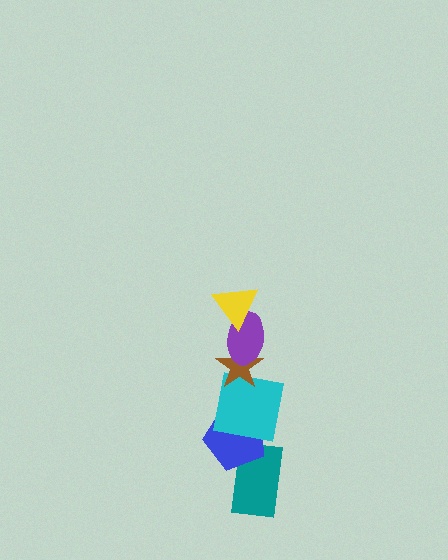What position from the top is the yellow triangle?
The yellow triangle is 1st from the top.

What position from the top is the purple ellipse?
The purple ellipse is 2nd from the top.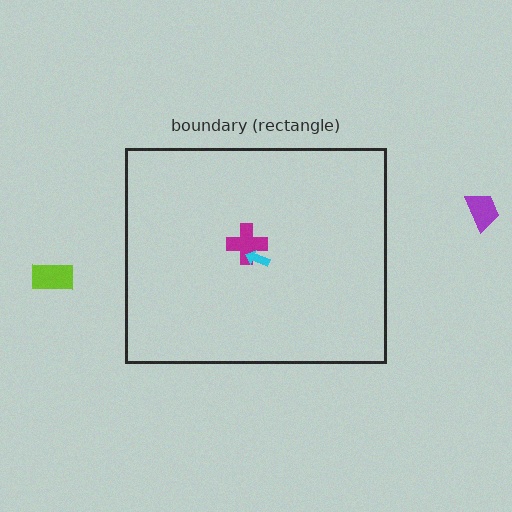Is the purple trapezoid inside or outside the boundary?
Outside.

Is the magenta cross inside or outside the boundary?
Inside.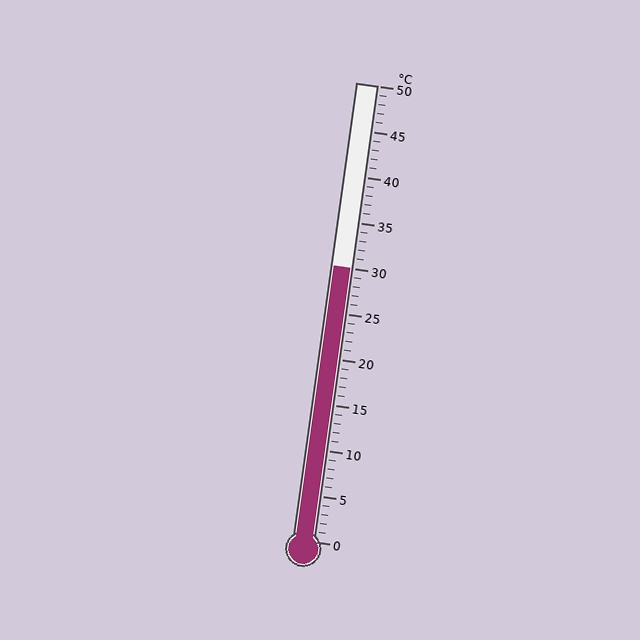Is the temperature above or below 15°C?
The temperature is above 15°C.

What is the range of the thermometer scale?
The thermometer scale ranges from 0°C to 50°C.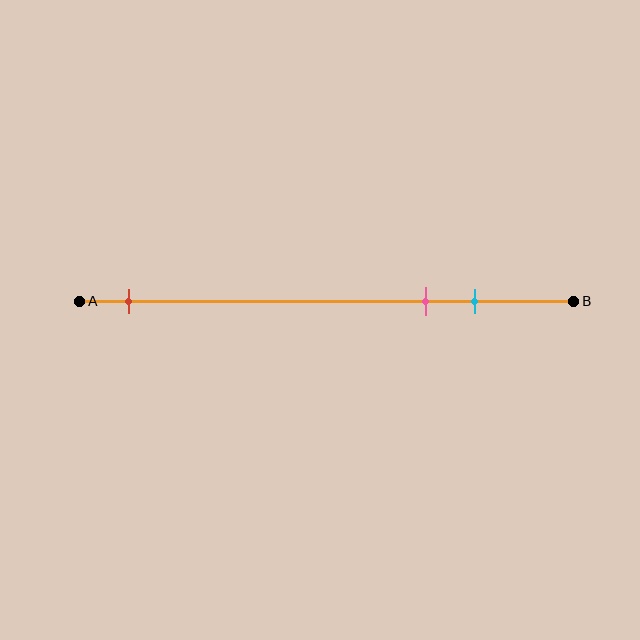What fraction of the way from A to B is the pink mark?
The pink mark is approximately 70% (0.7) of the way from A to B.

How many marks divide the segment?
There are 3 marks dividing the segment.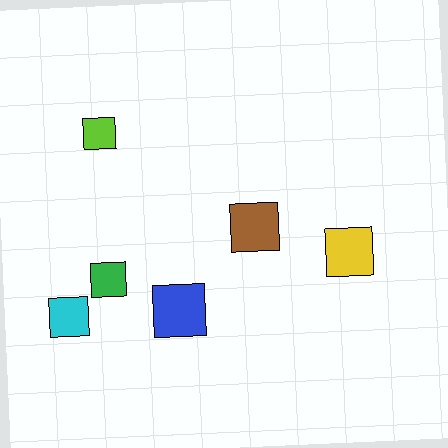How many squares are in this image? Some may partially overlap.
There are 6 squares.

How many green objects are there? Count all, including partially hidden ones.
There is 1 green object.